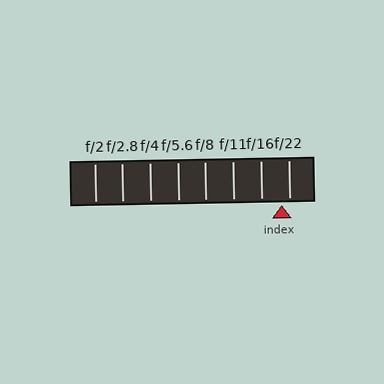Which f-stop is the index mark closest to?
The index mark is closest to f/22.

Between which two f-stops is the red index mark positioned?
The index mark is between f/16 and f/22.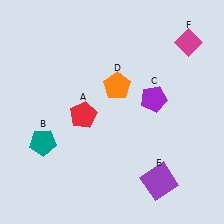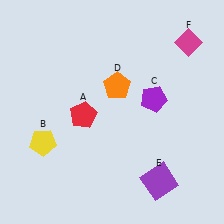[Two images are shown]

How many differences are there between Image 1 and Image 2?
There is 1 difference between the two images.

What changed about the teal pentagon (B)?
In Image 1, B is teal. In Image 2, it changed to yellow.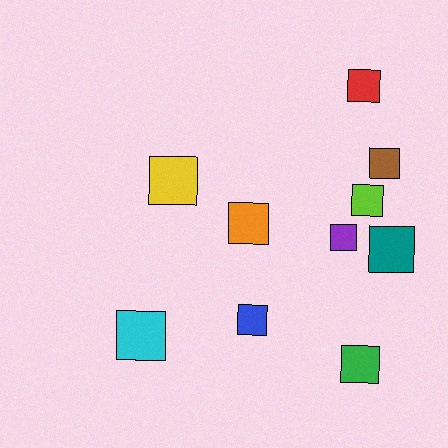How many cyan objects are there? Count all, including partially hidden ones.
There is 1 cyan object.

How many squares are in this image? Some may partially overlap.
There are 10 squares.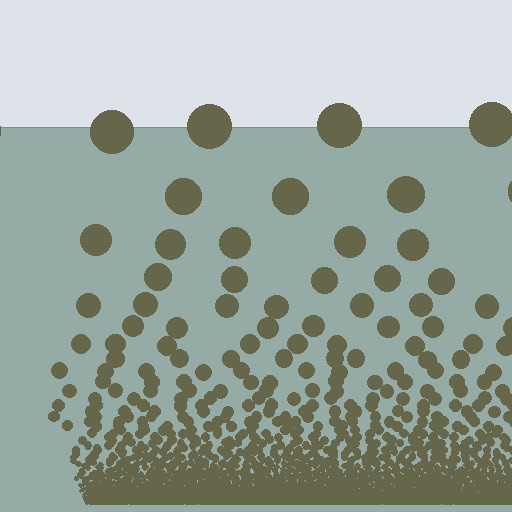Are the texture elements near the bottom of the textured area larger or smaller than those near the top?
Smaller. The gradient is inverted — elements near the bottom are smaller and denser.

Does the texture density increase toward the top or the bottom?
Density increases toward the bottom.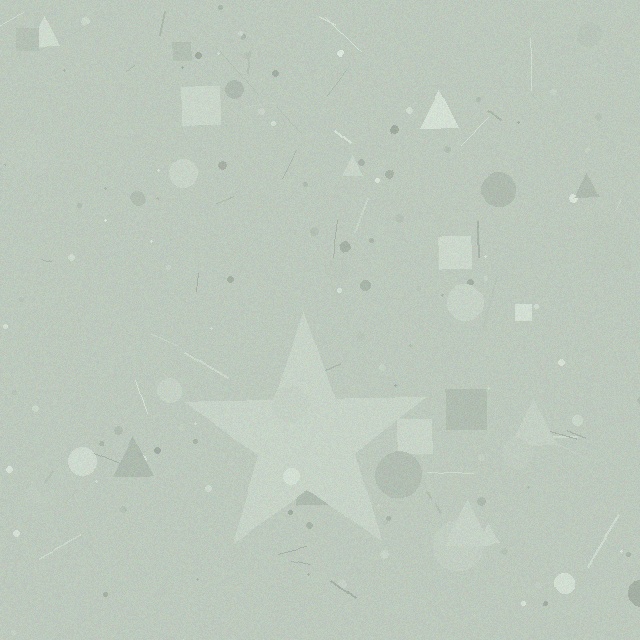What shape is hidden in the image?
A star is hidden in the image.